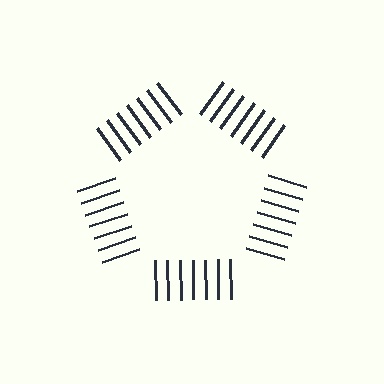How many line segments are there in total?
35 — 7 along each of the 5 edges.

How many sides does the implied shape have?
5 sides — the line-ends trace a pentagon.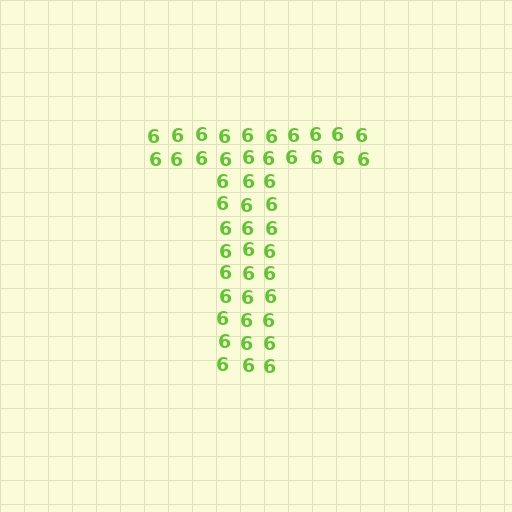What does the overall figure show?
The overall figure shows the letter T.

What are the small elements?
The small elements are digit 6's.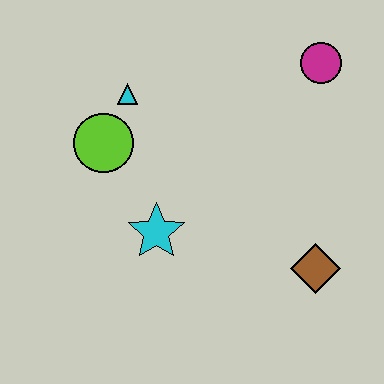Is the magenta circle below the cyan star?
No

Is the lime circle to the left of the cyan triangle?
Yes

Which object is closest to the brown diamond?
The cyan star is closest to the brown diamond.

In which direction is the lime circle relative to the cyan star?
The lime circle is above the cyan star.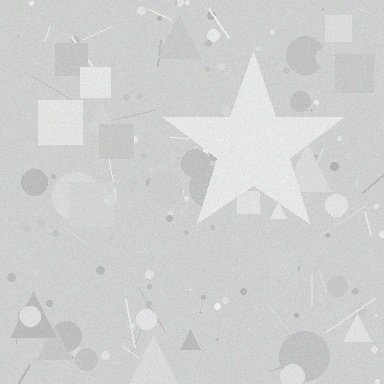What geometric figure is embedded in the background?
A star is embedded in the background.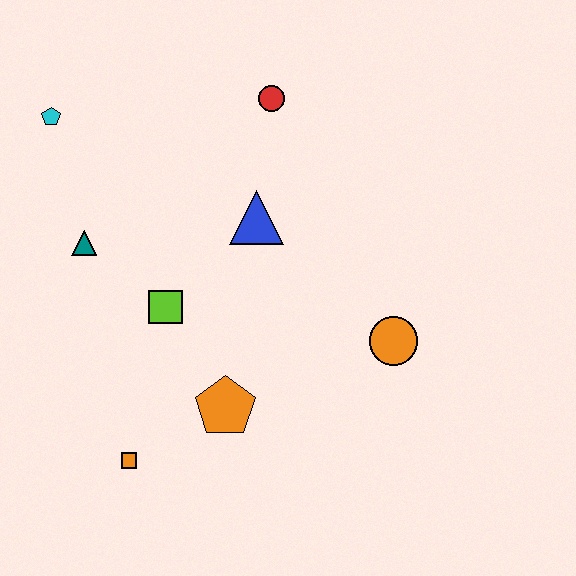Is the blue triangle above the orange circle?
Yes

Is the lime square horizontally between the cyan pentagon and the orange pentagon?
Yes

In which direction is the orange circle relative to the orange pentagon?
The orange circle is to the right of the orange pentagon.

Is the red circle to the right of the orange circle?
No